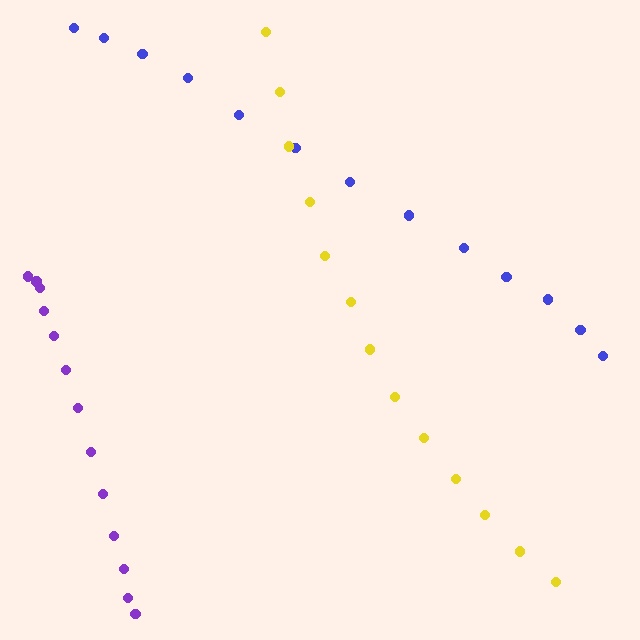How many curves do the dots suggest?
There are 3 distinct paths.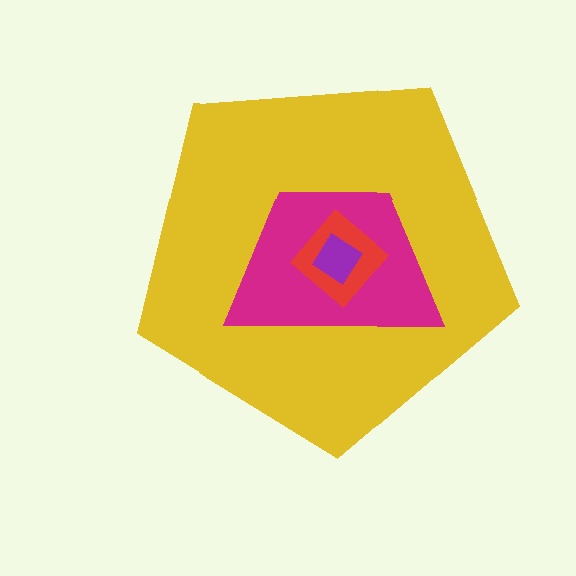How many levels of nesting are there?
4.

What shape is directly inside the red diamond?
The purple diamond.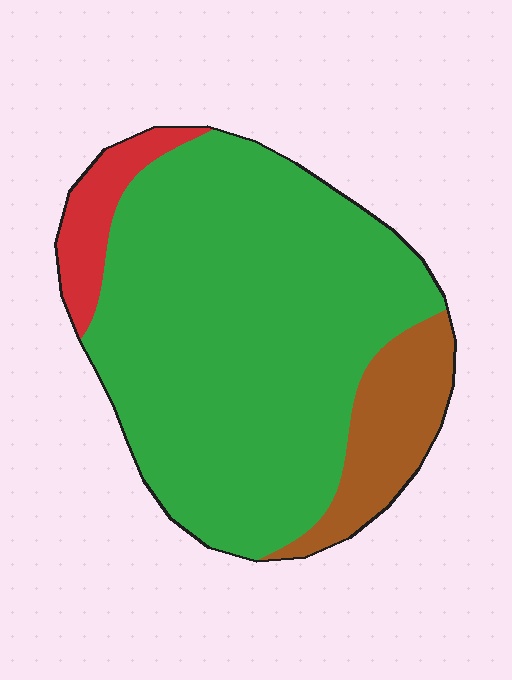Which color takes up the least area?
Red, at roughly 10%.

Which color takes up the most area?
Green, at roughly 80%.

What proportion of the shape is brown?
Brown takes up about one eighth (1/8) of the shape.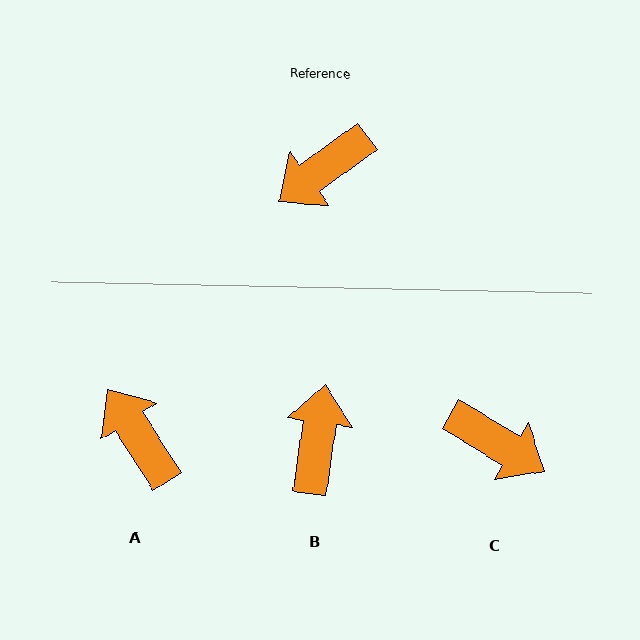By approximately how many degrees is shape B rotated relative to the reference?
Approximately 134 degrees clockwise.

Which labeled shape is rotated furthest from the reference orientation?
B, about 134 degrees away.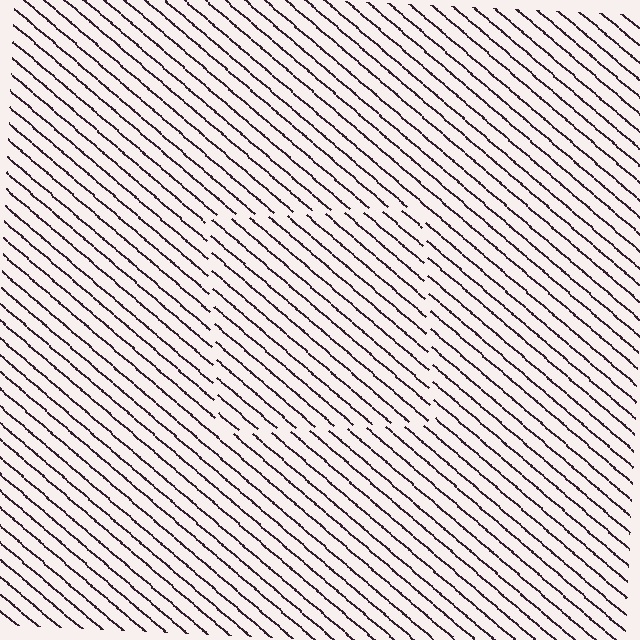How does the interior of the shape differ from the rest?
The interior of the shape contains the same grating, shifted by half a period — the contour is defined by the phase discontinuity where line-ends from the inner and outer gratings abut.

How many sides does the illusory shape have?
4 sides — the line-ends trace a square.